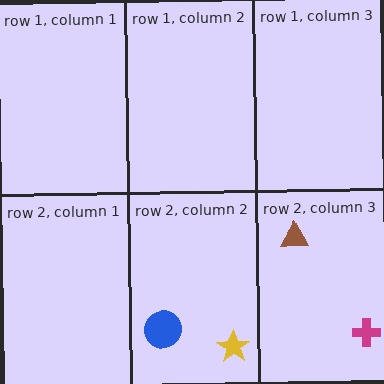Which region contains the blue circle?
The row 2, column 2 region.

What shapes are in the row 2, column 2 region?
The yellow star, the blue circle.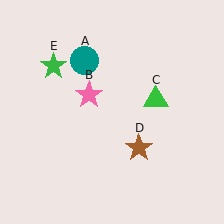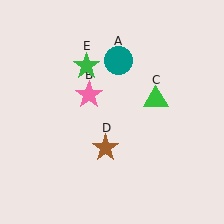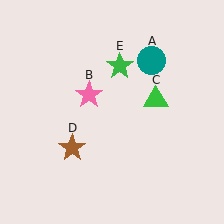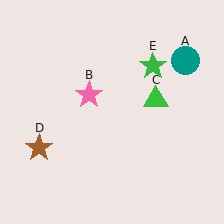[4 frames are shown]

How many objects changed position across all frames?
3 objects changed position: teal circle (object A), brown star (object D), green star (object E).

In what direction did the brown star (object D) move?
The brown star (object D) moved left.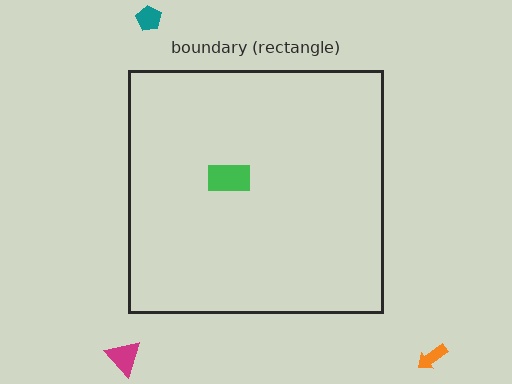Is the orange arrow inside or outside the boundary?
Outside.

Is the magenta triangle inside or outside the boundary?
Outside.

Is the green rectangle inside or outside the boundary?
Inside.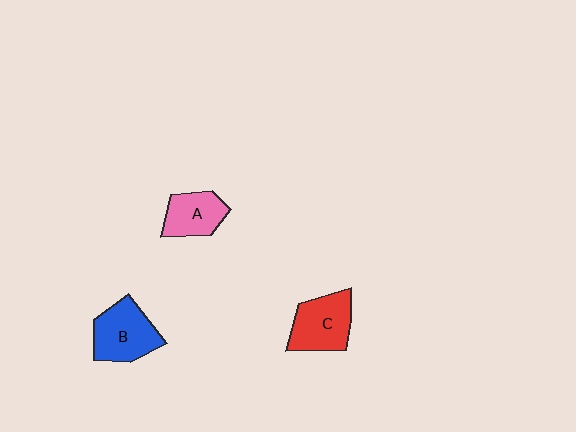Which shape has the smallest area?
Shape A (pink).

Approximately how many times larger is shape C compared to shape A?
Approximately 1.3 times.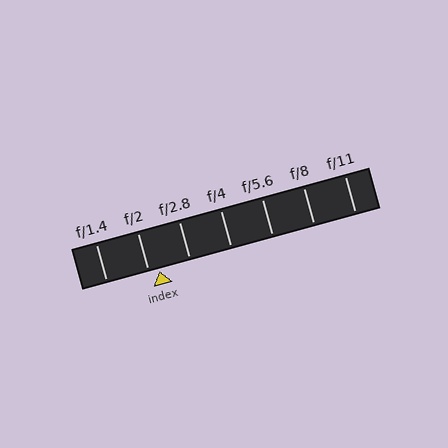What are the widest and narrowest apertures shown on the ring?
The widest aperture shown is f/1.4 and the narrowest is f/11.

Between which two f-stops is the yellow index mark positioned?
The index mark is between f/2 and f/2.8.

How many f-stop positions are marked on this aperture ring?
There are 7 f-stop positions marked.